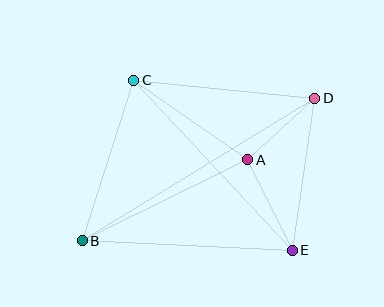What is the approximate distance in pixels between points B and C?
The distance between B and C is approximately 168 pixels.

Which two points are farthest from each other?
Points B and D are farthest from each other.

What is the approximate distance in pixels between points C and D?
The distance between C and D is approximately 182 pixels.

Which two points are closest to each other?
Points A and D are closest to each other.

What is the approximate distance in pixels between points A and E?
The distance between A and E is approximately 101 pixels.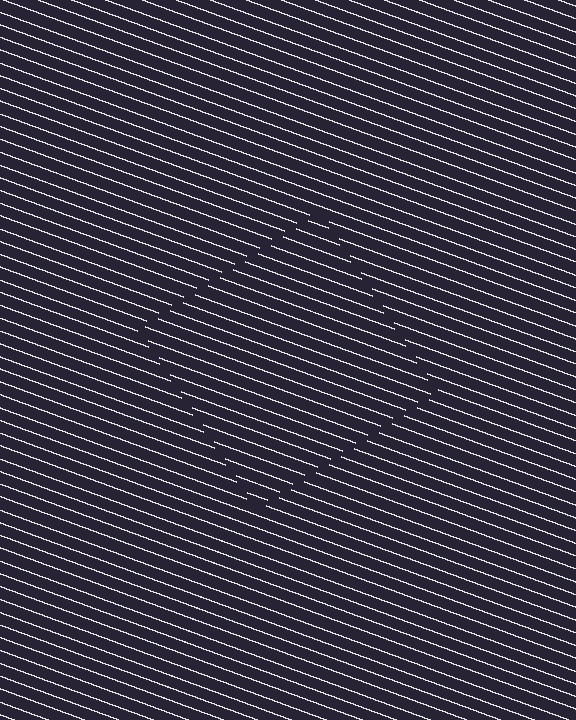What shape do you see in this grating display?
An illusory square. The interior of the shape contains the same grating, shifted by half a period — the contour is defined by the phase discontinuity where line-ends from the inner and outer gratings abut.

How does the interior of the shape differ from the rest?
The interior of the shape contains the same grating, shifted by half a period — the contour is defined by the phase discontinuity where line-ends from the inner and outer gratings abut.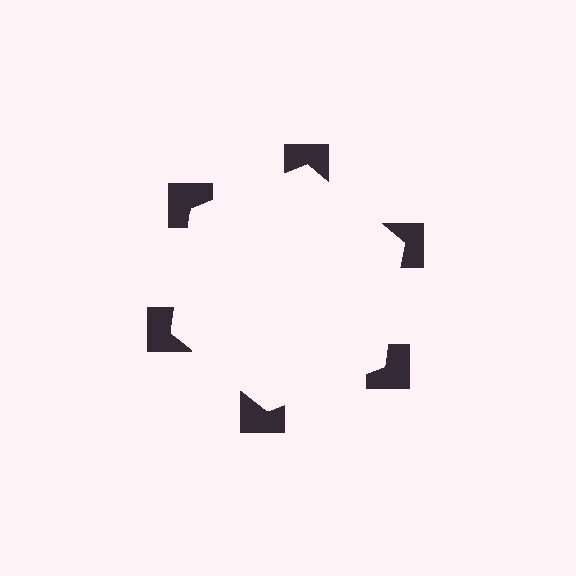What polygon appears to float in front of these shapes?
An illusory hexagon — its edges are inferred from the aligned wedge cuts in the notched squares, not physically drawn.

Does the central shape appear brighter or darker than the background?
It typically appears slightly brighter than the background, even though no actual brightness change is drawn.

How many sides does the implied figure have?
6 sides.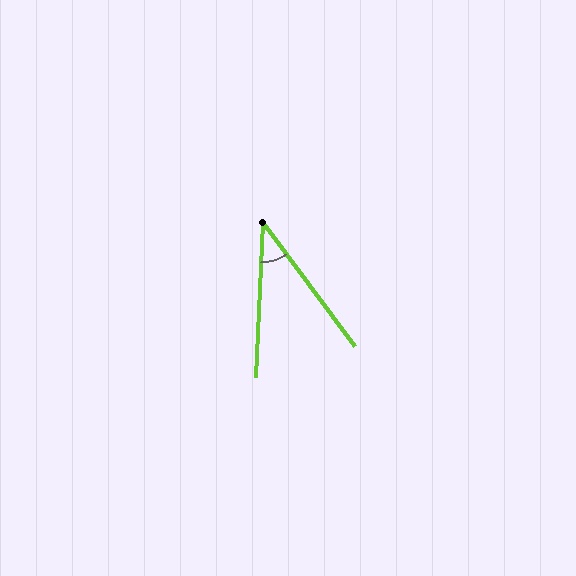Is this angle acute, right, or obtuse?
It is acute.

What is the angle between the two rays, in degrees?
Approximately 39 degrees.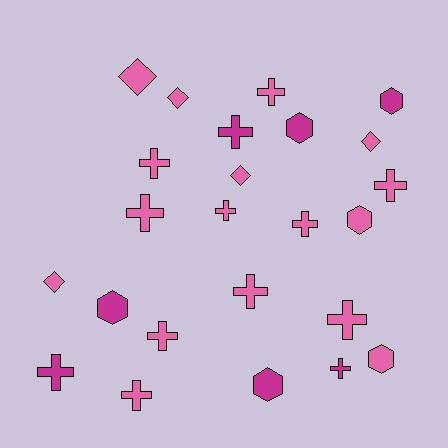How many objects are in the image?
There are 24 objects.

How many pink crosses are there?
There are 10 pink crosses.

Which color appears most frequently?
Pink, with 17 objects.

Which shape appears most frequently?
Cross, with 13 objects.